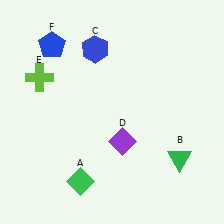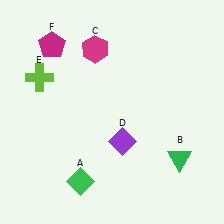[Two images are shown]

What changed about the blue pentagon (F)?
In Image 1, F is blue. In Image 2, it changed to magenta.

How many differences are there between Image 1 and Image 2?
There are 2 differences between the two images.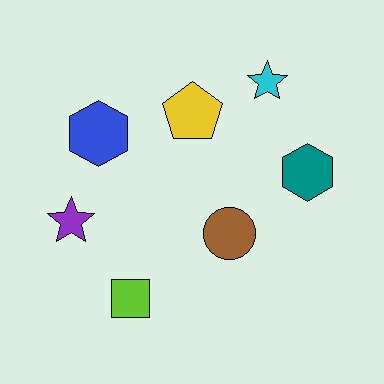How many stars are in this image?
There are 2 stars.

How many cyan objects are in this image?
There is 1 cyan object.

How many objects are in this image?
There are 7 objects.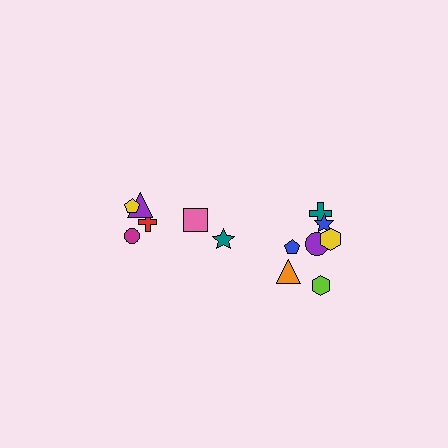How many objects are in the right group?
There are 8 objects.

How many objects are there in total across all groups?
There are 13 objects.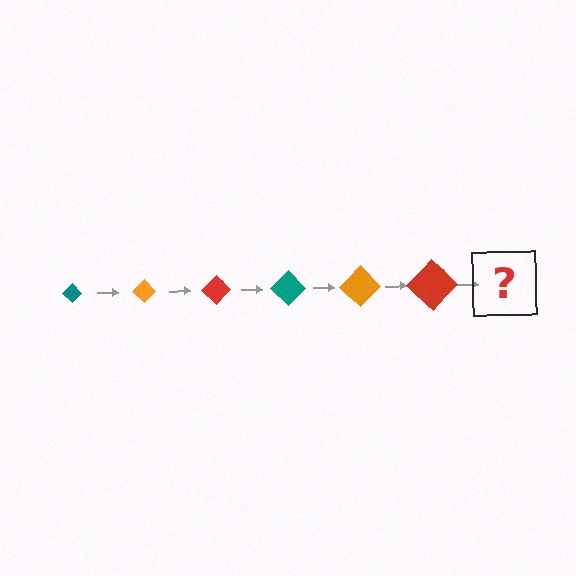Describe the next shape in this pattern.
It should be a teal diamond, larger than the previous one.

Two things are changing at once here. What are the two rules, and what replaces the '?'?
The two rules are that the diamond grows larger each step and the color cycles through teal, orange, and red. The '?' should be a teal diamond, larger than the previous one.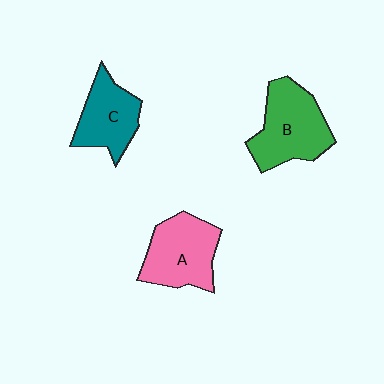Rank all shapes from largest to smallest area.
From largest to smallest: B (green), A (pink), C (teal).